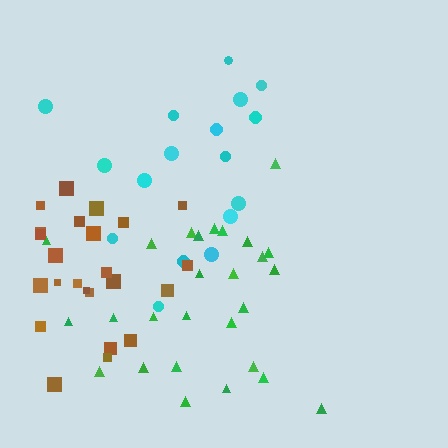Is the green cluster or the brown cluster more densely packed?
Brown.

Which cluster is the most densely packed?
Brown.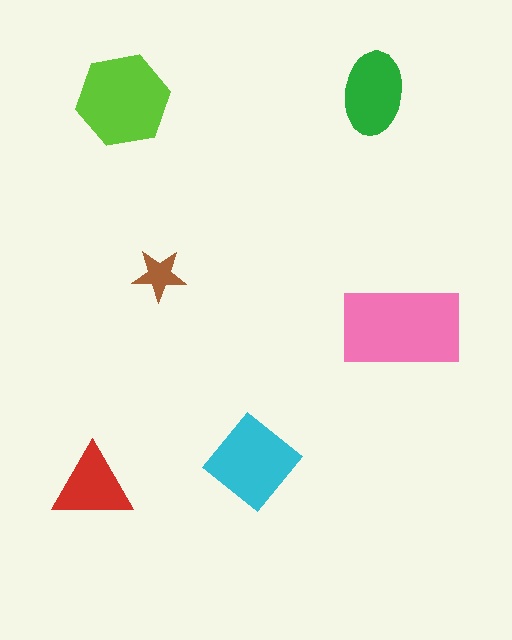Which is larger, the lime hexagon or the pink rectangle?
The pink rectangle.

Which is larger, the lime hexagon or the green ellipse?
The lime hexagon.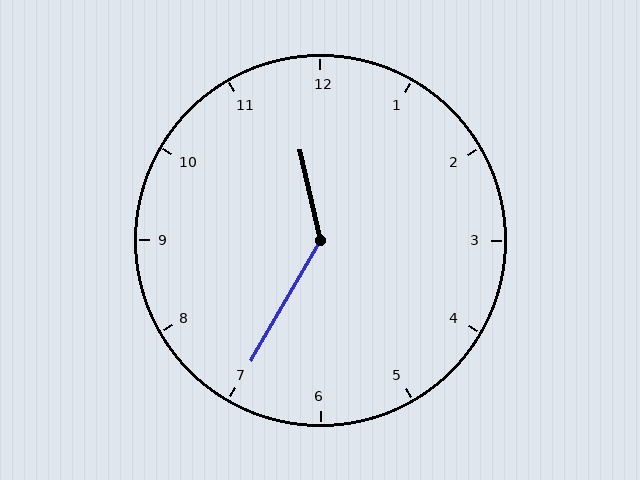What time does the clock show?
11:35.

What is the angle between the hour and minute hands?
Approximately 138 degrees.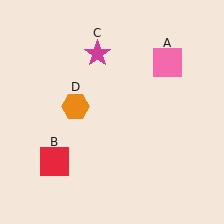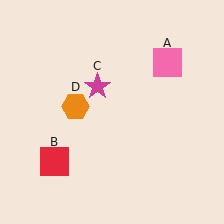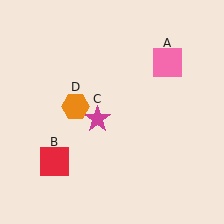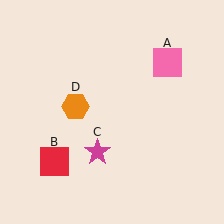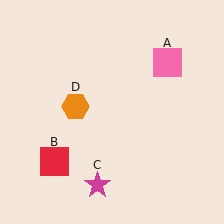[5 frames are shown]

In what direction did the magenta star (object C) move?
The magenta star (object C) moved down.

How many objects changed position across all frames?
1 object changed position: magenta star (object C).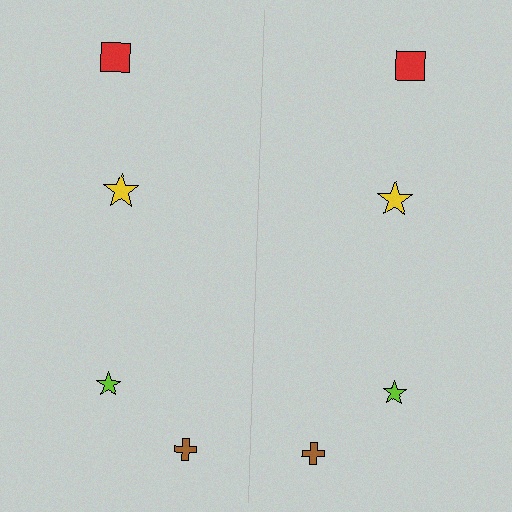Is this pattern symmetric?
Yes, this pattern has bilateral (reflection) symmetry.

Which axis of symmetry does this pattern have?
The pattern has a vertical axis of symmetry running through the center of the image.